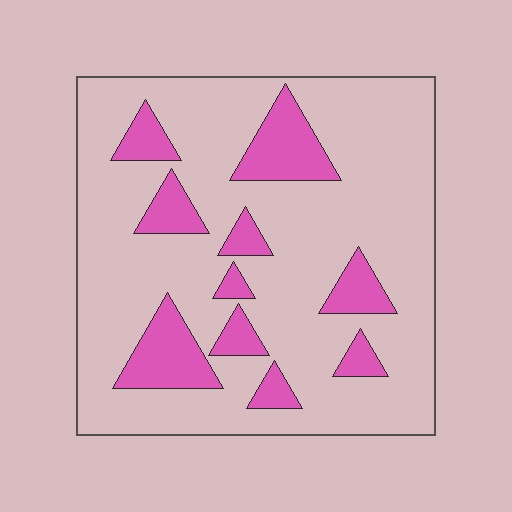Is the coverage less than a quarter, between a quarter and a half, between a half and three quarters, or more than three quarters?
Less than a quarter.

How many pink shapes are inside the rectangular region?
10.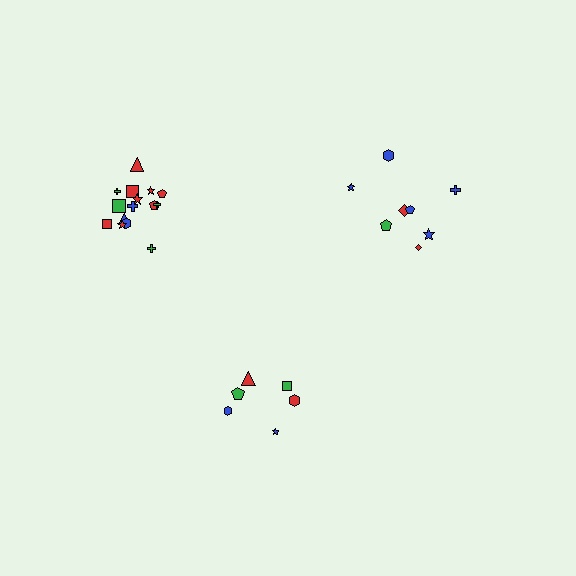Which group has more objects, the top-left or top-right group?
The top-left group.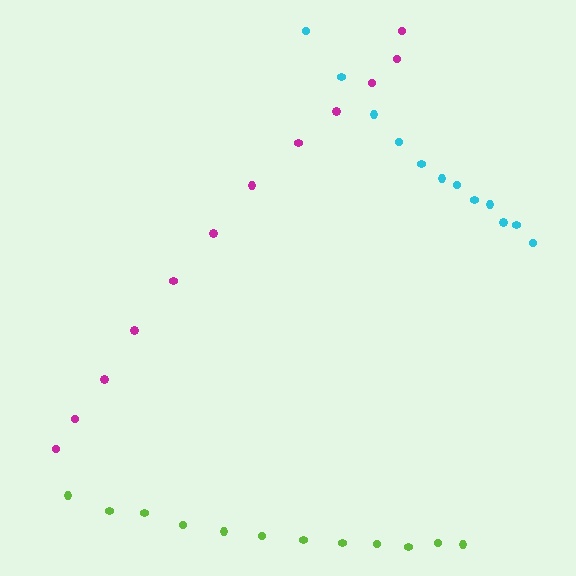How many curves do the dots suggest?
There are 3 distinct paths.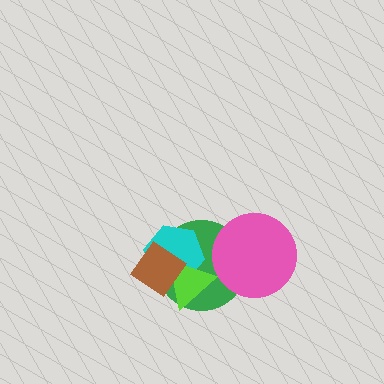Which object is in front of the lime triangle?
The brown diamond is in front of the lime triangle.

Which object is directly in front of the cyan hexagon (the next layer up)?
The lime triangle is directly in front of the cyan hexagon.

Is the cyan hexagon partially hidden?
Yes, it is partially covered by another shape.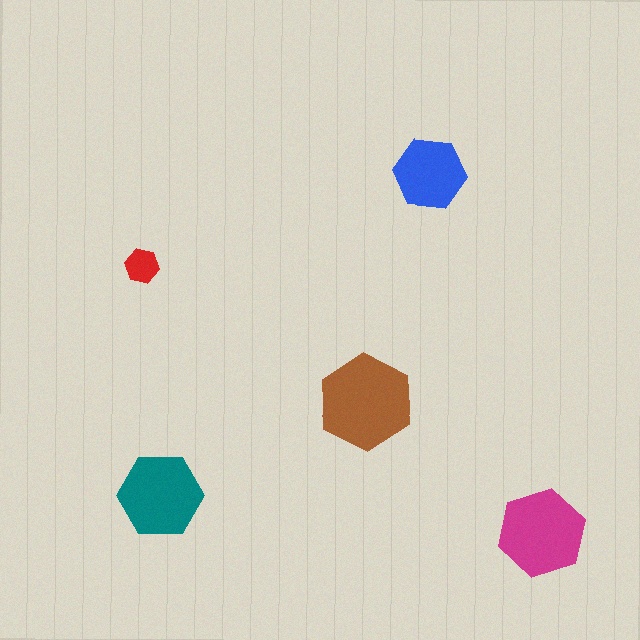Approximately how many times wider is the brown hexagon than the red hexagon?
About 2.5 times wider.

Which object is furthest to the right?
The magenta hexagon is rightmost.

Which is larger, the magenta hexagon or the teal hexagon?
The magenta one.